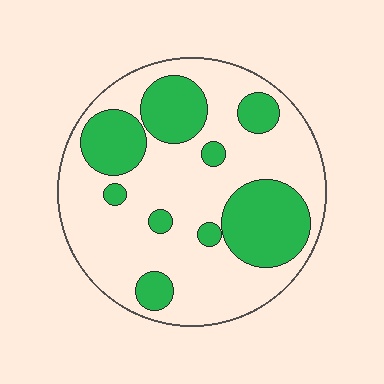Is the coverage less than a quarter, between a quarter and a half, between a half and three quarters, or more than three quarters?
Between a quarter and a half.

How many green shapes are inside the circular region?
9.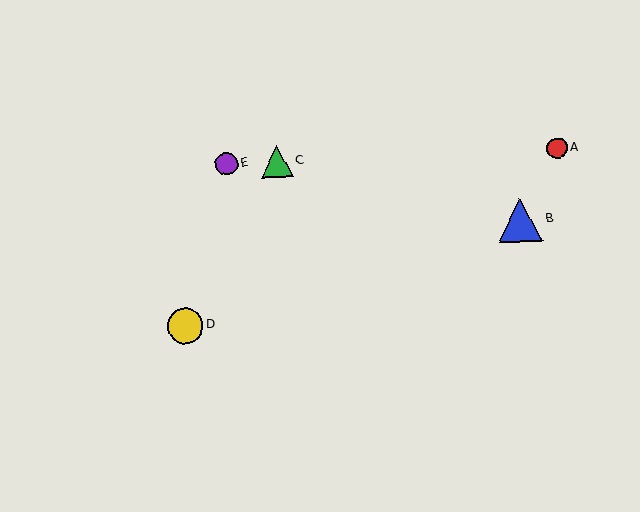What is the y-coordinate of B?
Object B is at y≈220.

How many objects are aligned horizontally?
3 objects (A, C, E) are aligned horizontally.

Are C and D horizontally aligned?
No, C is at y≈161 and D is at y≈326.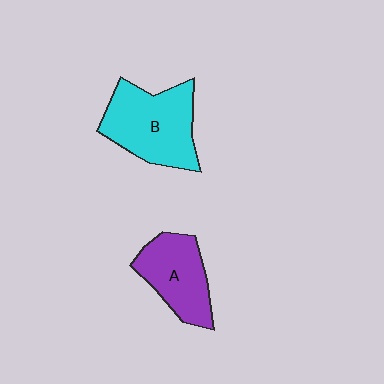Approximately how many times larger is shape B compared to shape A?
Approximately 1.3 times.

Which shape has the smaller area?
Shape A (purple).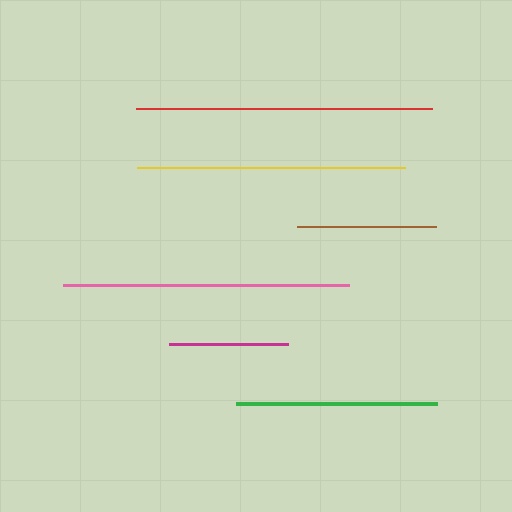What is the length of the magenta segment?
The magenta segment is approximately 118 pixels long.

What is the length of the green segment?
The green segment is approximately 201 pixels long.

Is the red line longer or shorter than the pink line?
The red line is longer than the pink line.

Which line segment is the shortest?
The magenta line is the shortest at approximately 118 pixels.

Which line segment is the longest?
The red line is the longest at approximately 295 pixels.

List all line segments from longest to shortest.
From longest to shortest: red, pink, yellow, green, brown, magenta.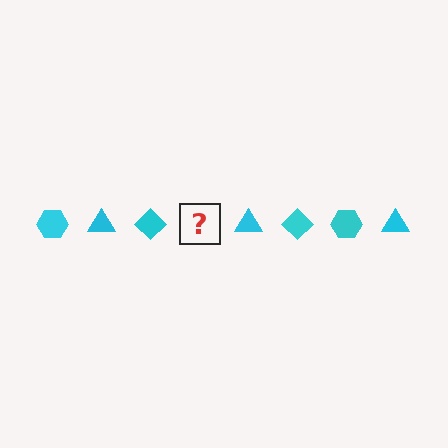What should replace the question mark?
The question mark should be replaced with a cyan hexagon.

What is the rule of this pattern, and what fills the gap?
The rule is that the pattern cycles through hexagon, triangle, diamond shapes in cyan. The gap should be filled with a cyan hexagon.